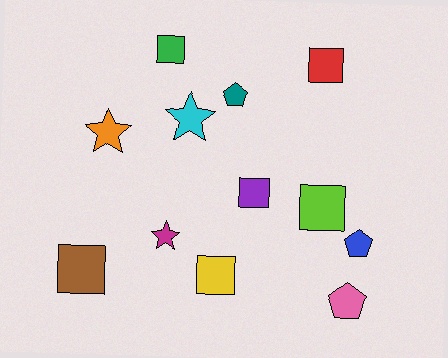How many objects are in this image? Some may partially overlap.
There are 12 objects.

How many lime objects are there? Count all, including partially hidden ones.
There is 1 lime object.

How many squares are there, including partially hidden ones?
There are 6 squares.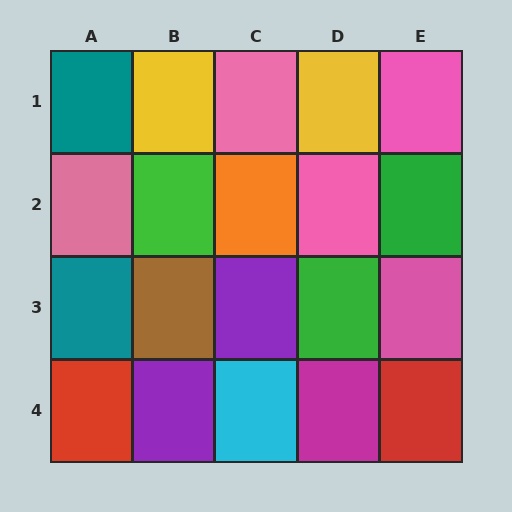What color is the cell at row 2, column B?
Green.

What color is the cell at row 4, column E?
Red.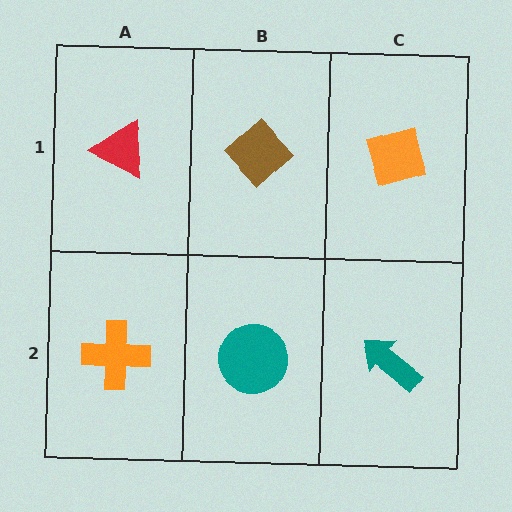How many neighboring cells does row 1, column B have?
3.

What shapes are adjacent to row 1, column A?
An orange cross (row 2, column A), a brown diamond (row 1, column B).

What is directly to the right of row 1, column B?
An orange diamond.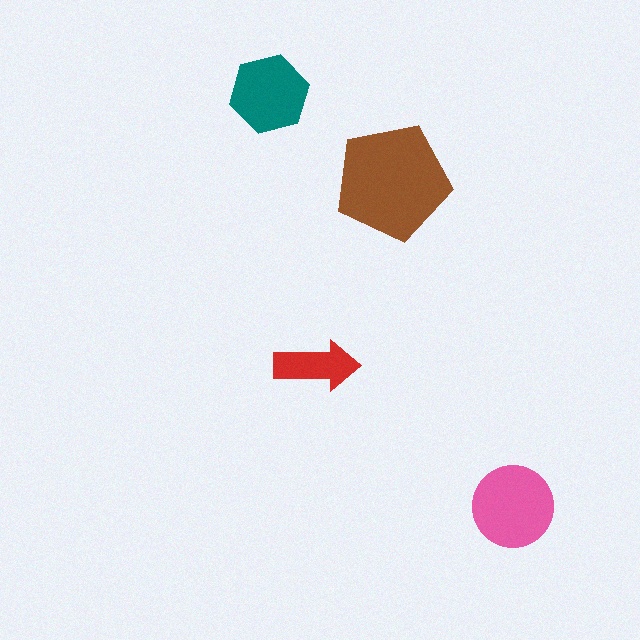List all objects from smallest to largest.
The red arrow, the teal hexagon, the pink circle, the brown pentagon.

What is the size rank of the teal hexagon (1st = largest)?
3rd.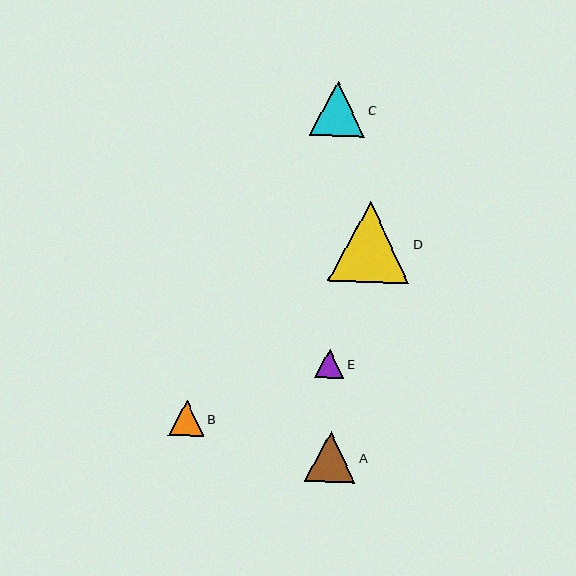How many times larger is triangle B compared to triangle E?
Triangle B is approximately 1.2 times the size of triangle E.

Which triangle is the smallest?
Triangle E is the smallest with a size of approximately 29 pixels.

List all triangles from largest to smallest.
From largest to smallest: D, C, A, B, E.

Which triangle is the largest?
Triangle D is the largest with a size of approximately 81 pixels.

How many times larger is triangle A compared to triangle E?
Triangle A is approximately 1.7 times the size of triangle E.